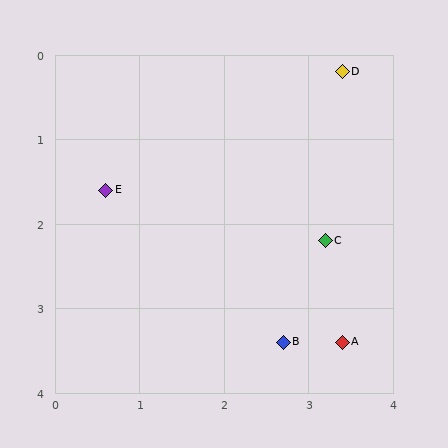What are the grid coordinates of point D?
Point D is at approximately (3.4, 0.2).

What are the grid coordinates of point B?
Point B is at approximately (2.7, 3.4).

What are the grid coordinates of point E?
Point E is at approximately (0.6, 1.6).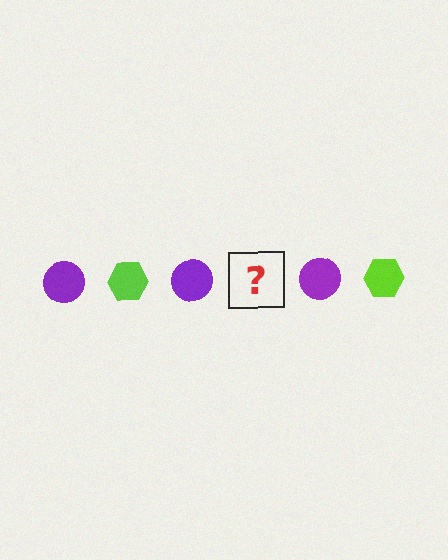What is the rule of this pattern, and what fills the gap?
The rule is that the pattern alternates between purple circle and lime hexagon. The gap should be filled with a lime hexagon.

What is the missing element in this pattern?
The missing element is a lime hexagon.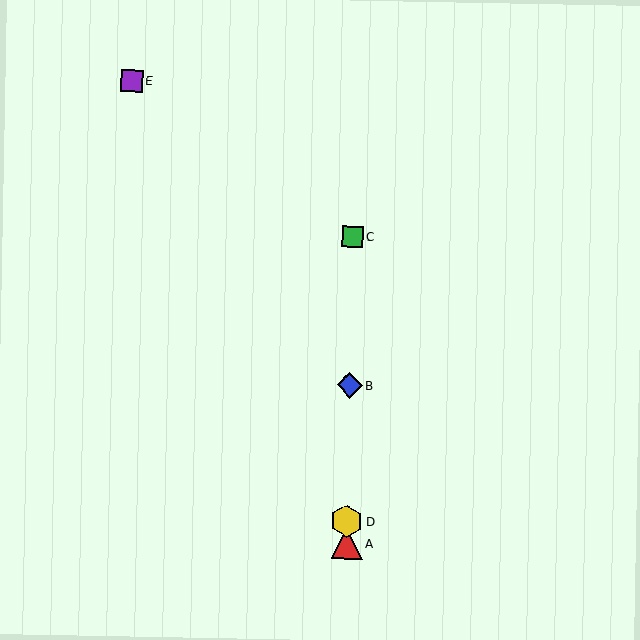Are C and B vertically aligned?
Yes, both are at x≈352.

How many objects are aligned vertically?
4 objects (A, B, C, D) are aligned vertically.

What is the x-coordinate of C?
Object C is at x≈352.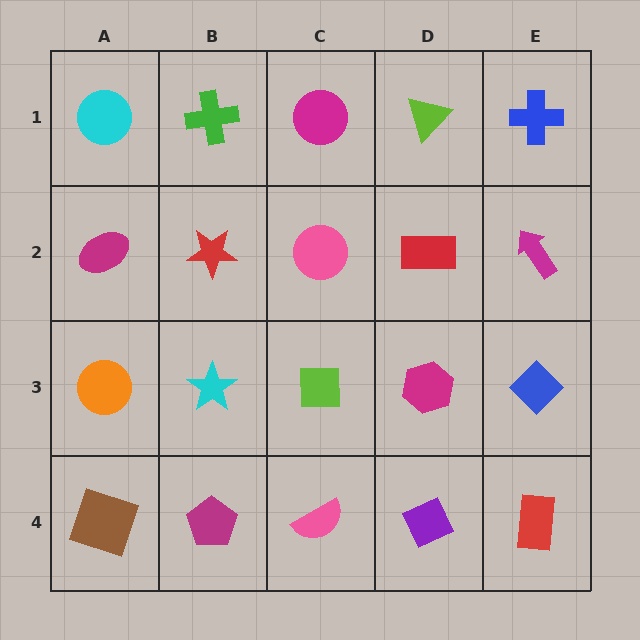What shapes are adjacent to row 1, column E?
A magenta arrow (row 2, column E), a lime triangle (row 1, column D).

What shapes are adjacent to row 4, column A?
An orange circle (row 3, column A), a magenta pentagon (row 4, column B).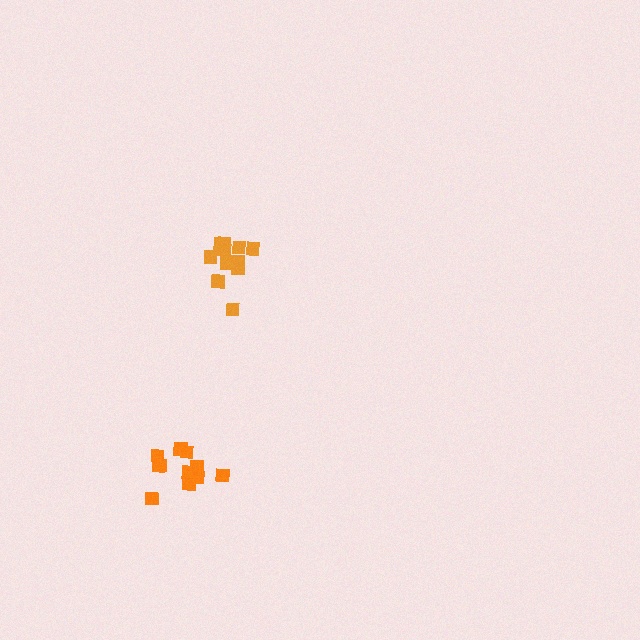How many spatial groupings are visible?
There are 2 spatial groupings.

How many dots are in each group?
Group 1: 11 dots, Group 2: 11 dots (22 total).